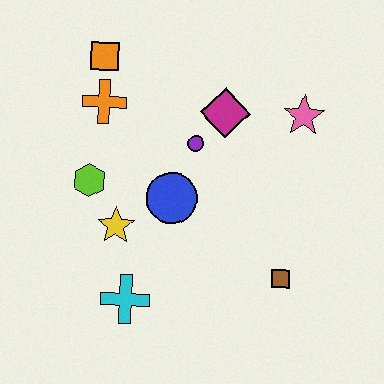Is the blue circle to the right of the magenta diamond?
No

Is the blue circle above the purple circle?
No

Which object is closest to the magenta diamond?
The purple circle is closest to the magenta diamond.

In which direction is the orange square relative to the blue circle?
The orange square is above the blue circle.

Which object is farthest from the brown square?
The orange square is farthest from the brown square.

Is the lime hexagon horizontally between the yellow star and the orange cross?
No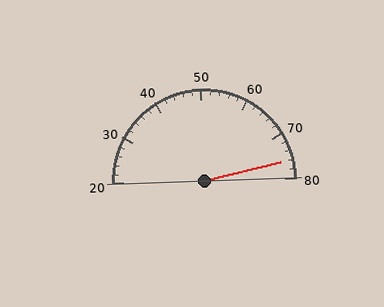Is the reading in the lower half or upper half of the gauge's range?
The reading is in the upper half of the range (20 to 80).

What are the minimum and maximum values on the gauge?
The gauge ranges from 20 to 80.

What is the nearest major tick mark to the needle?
The nearest major tick mark is 80.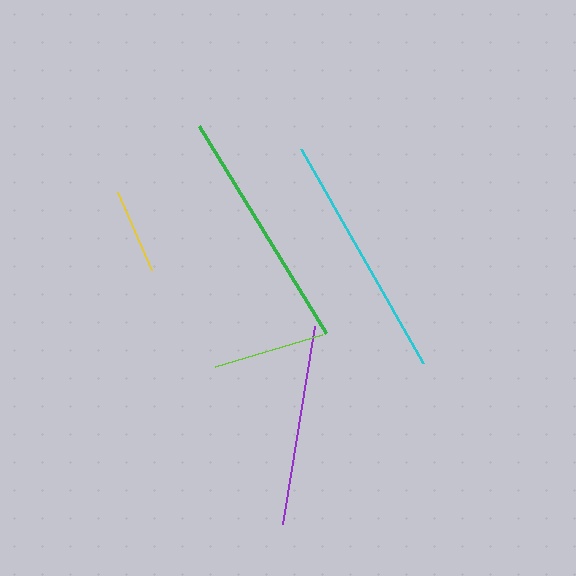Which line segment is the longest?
The cyan line is the longest at approximately 246 pixels.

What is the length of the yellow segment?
The yellow segment is approximately 85 pixels long.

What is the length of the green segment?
The green segment is approximately 244 pixels long.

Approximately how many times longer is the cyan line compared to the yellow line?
The cyan line is approximately 2.9 times the length of the yellow line.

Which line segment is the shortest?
The yellow line is the shortest at approximately 85 pixels.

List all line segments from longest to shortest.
From longest to shortest: cyan, green, purple, lime, yellow.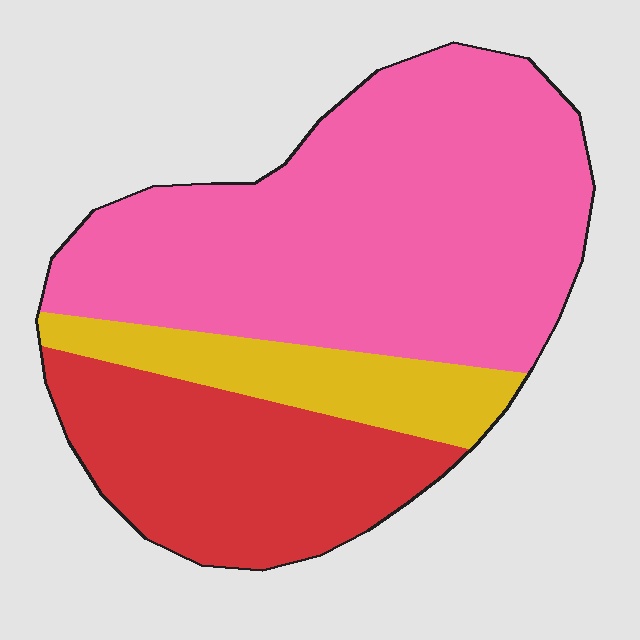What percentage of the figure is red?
Red takes up about one quarter (1/4) of the figure.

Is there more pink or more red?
Pink.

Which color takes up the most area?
Pink, at roughly 60%.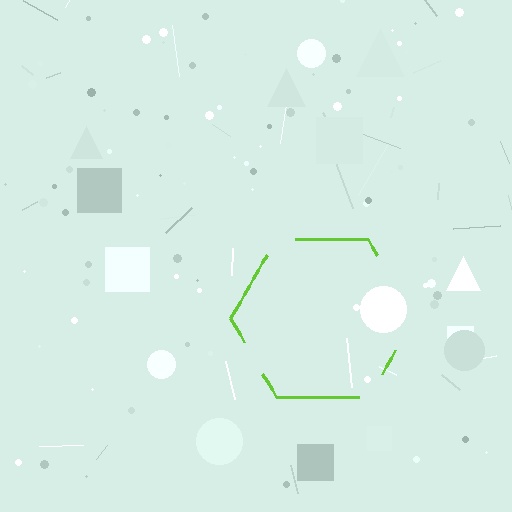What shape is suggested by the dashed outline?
The dashed outline suggests a hexagon.